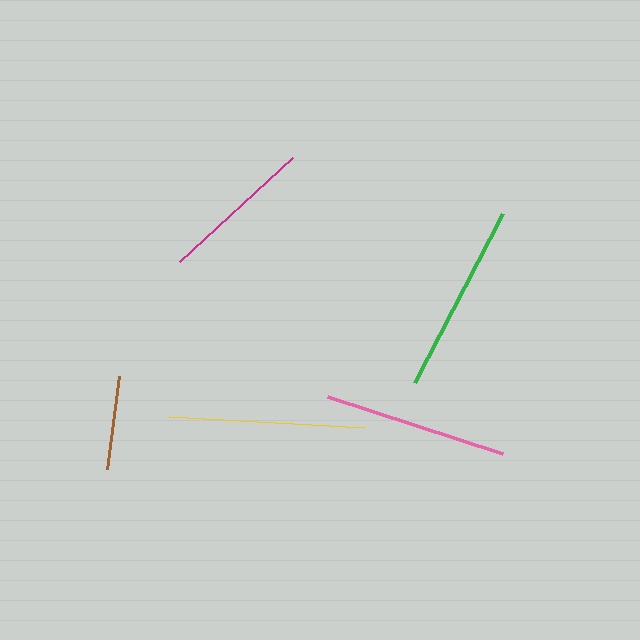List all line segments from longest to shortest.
From longest to shortest: yellow, green, pink, magenta, brown.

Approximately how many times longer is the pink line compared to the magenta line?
The pink line is approximately 1.2 times the length of the magenta line.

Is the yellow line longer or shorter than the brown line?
The yellow line is longer than the brown line.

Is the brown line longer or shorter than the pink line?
The pink line is longer than the brown line.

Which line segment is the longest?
The yellow line is the longest at approximately 195 pixels.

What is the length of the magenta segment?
The magenta segment is approximately 153 pixels long.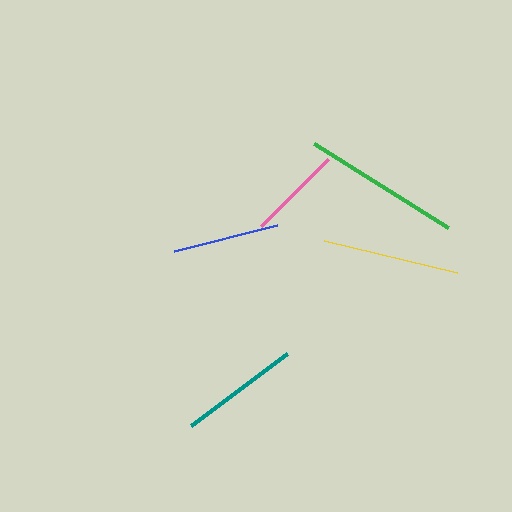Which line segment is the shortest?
The pink line is the shortest at approximately 95 pixels.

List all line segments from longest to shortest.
From longest to shortest: green, yellow, teal, blue, pink.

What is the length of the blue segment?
The blue segment is approximately 107 pixels long.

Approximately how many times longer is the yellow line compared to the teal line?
The yellow line is approximately 1.1 times the length of the teal line.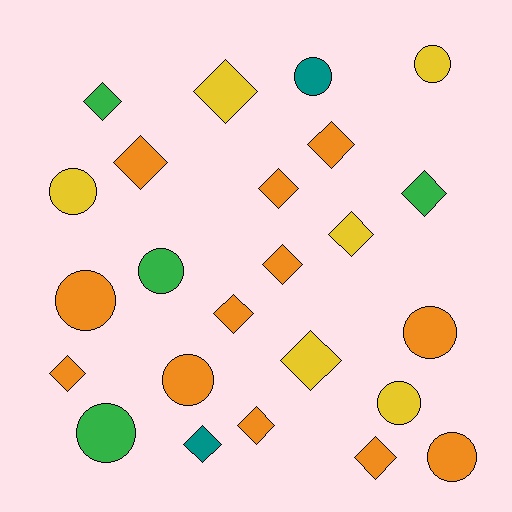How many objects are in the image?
There are 24 objects.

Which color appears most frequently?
Orange, with 12 objects.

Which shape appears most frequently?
Diamond, with 14 objects.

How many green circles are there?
There are 2 green circles.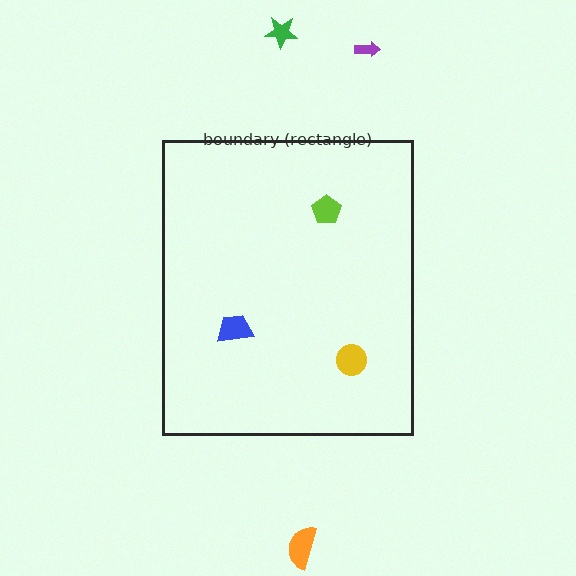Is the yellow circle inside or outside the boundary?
Inside.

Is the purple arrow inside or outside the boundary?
Outside.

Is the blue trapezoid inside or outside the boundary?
Inside.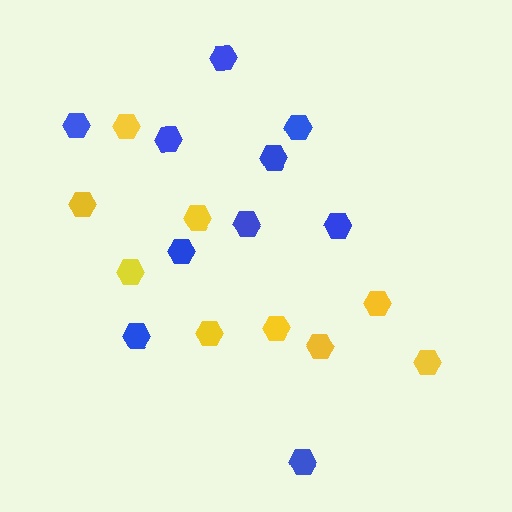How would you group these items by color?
There are 2 groups: one group of blue hexagons (10) and one group of yellow hexagons (9).